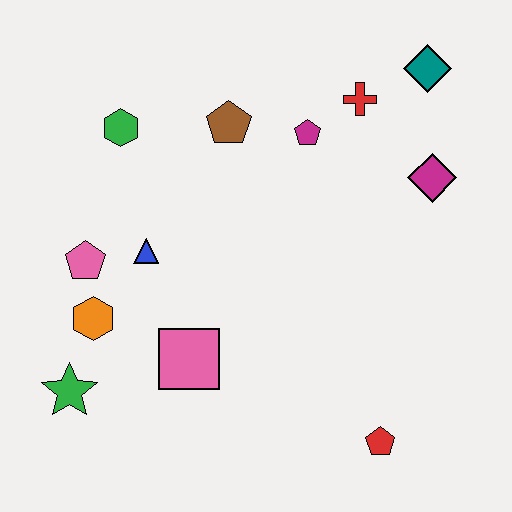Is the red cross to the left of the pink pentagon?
No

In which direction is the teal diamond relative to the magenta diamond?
The teal diamond is above the magenta diamond.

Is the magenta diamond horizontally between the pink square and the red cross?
No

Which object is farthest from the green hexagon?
The red pentagon is farthest from the green hexagon.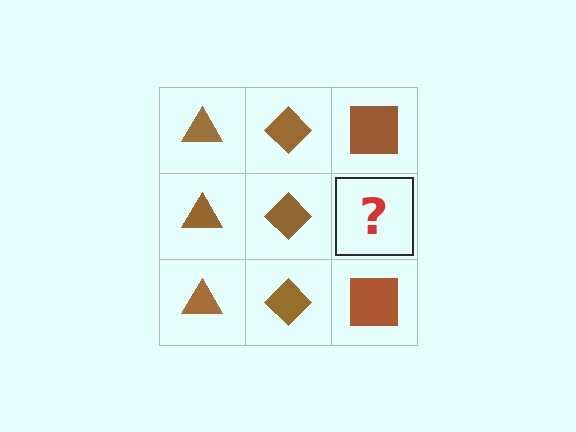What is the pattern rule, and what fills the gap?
The rule is that each column has a consistent shape. The gap should be filled with a brown square.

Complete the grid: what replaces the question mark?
The question mark should be replaced with a brown square.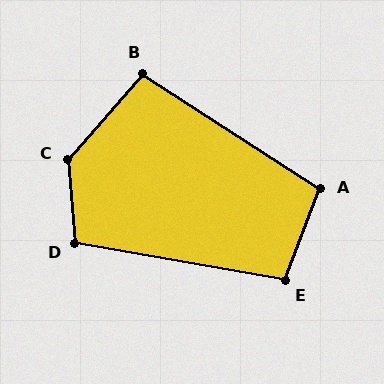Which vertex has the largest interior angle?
C, at approximately 135 degrees.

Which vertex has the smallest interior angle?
B, at approximately 98 degrees.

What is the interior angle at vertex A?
Approximately 102 degrees (obtuse).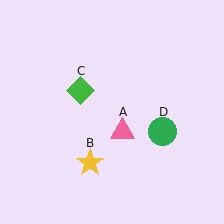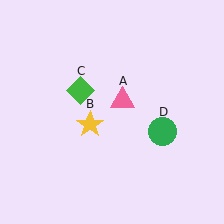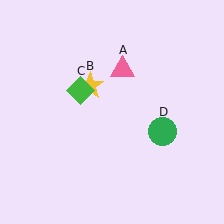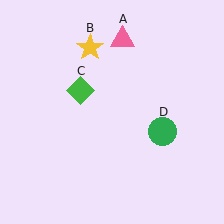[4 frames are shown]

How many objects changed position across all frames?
2 objects changed position: pink triangle (object A), yellow star (object B).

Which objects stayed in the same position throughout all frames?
Green diamond (object C) and green circle (object D) remained stationary.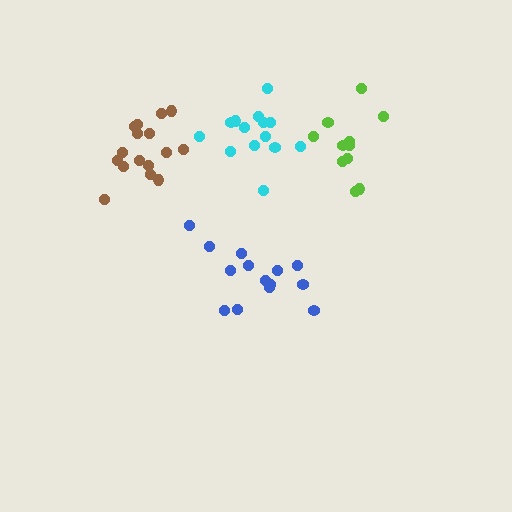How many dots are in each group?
Group 1: 11 dots, Group 2: 16 dots, Group 3: 14 dots, Group 4: 14 dots (55 total).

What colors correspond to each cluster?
The clusters are colored: lime, brown, blue, cyan.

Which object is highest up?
The lime cluster is topmost.